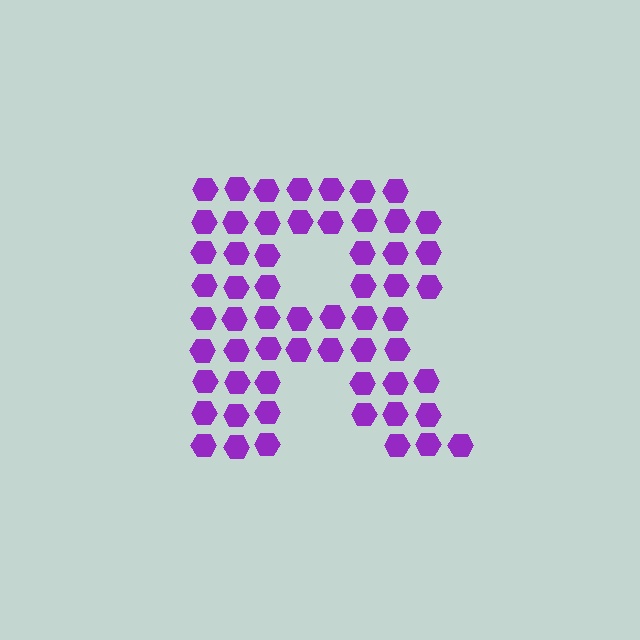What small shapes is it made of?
It is made of small hexagons.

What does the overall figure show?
The overall figure shows the letter R.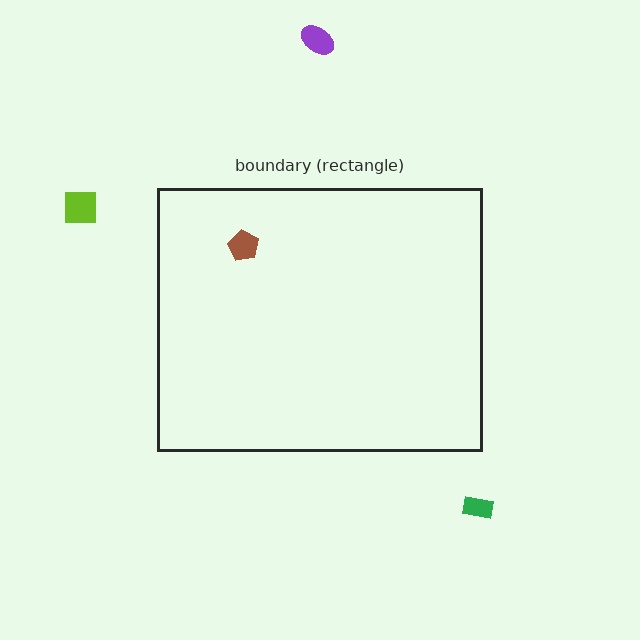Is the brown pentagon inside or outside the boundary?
Inside.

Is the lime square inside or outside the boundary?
Outside.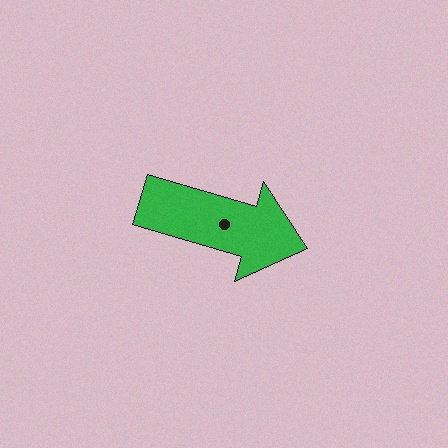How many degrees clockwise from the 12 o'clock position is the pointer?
Approximately 106 degrees.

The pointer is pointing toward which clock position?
Roughly 4 o'clock.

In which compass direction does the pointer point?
East.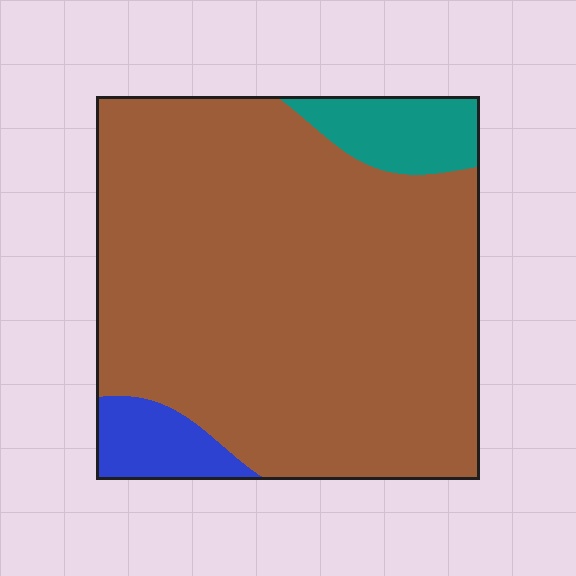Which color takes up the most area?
Brown, at roughly 85%.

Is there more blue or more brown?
Brown.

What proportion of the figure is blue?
Blue takes up about one tenth (1/10) of the figure.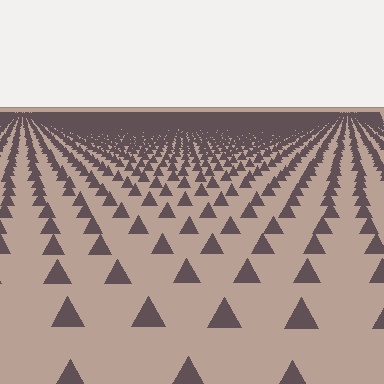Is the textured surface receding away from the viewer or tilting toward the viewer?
The surface is receding away from the viewer. Texture elements get smaller and denser toward the top.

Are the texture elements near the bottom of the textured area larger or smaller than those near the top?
Larger. Near the bottom, elements are closer to the viewer and appear at a bigger on-screen size.